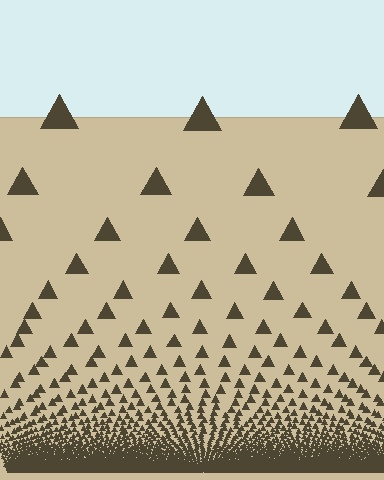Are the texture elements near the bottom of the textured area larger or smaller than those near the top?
Smaller. The gradient is inverted — elements near the bottom are smaller and denser.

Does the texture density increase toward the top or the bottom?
Density increases toward the bottom.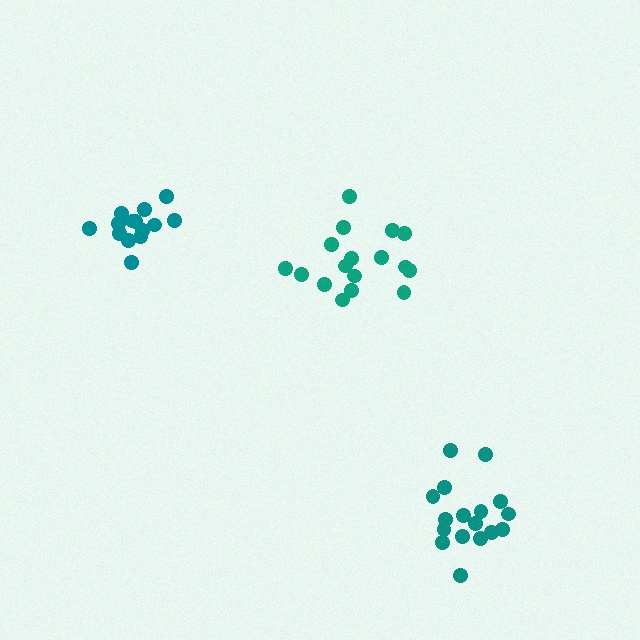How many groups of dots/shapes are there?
There are 3 groups.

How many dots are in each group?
Group 1: 17 dots, Group 2: 14 dots, Group 3: 17 dots (48 total).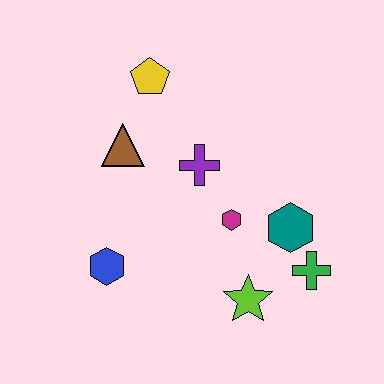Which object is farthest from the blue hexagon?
The green cross is farthest from the blue hexagon.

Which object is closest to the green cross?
The teal hexagon is closest to the green cross.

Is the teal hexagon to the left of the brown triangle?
No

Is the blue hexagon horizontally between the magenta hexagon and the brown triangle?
No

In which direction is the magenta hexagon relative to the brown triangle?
The magenta hexagon is to the right of the brown triangle.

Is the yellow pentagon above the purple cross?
Yes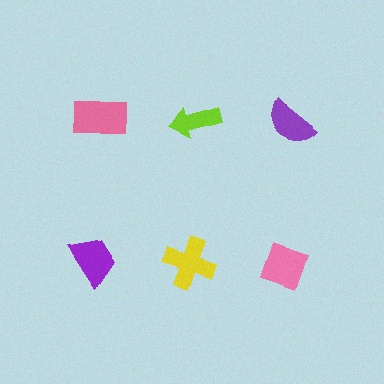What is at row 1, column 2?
A lime arrow.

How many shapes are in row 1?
3 shapes.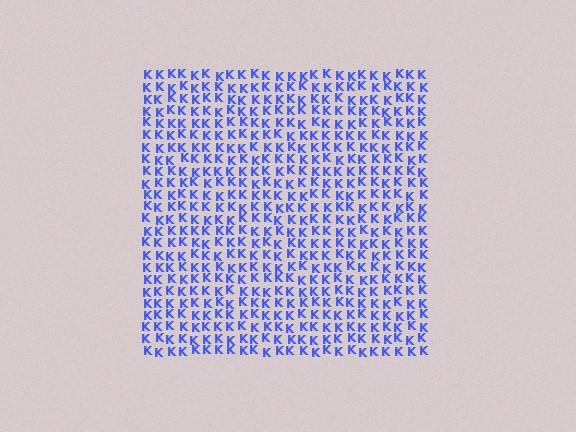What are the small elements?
The small elements are letter K's.